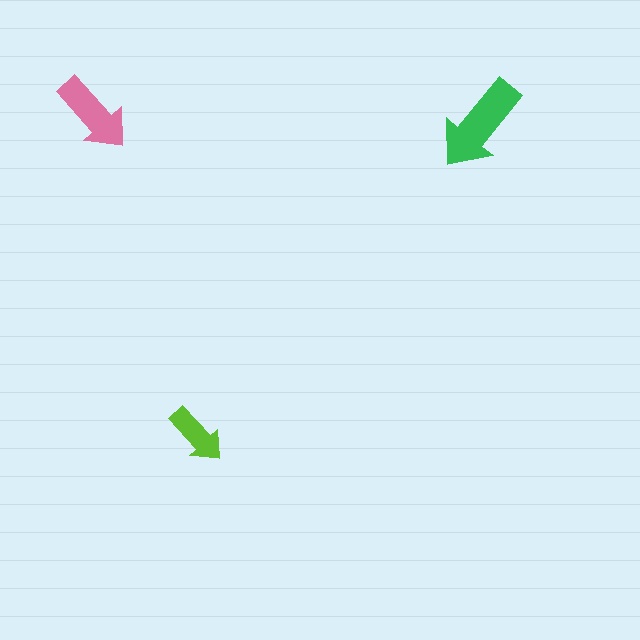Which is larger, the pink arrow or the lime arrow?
The pink one.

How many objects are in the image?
There are 3 objects in the image.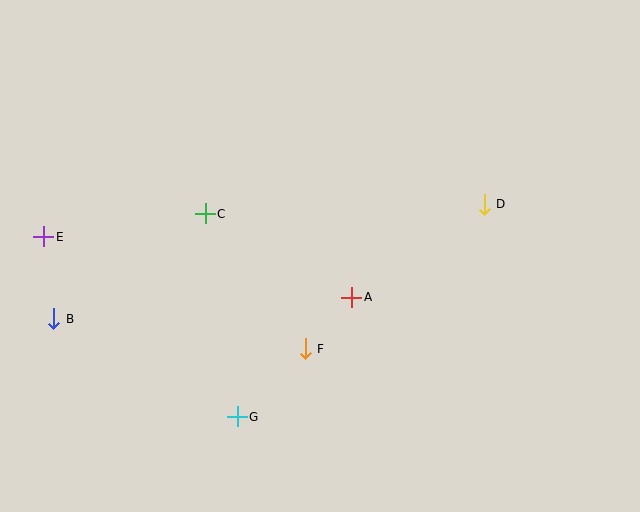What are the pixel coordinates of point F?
Point F is at (305, 349).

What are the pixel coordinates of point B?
Point B is at (54, 319).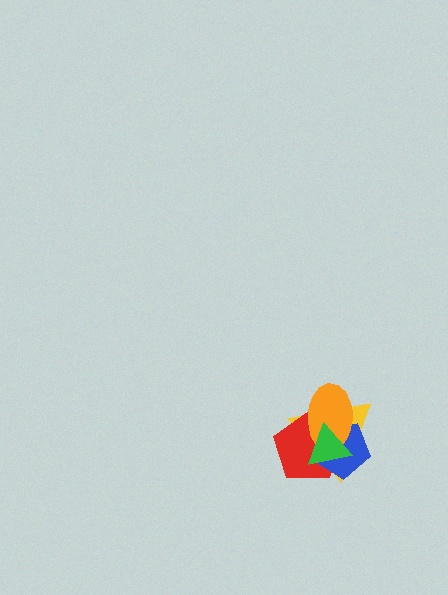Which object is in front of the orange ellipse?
The green triangle is in front of the orange ellipse.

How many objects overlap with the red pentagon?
4 objects overlap with the red pentagon.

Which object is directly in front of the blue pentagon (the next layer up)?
The orange ellipse is directly in front of the blue pentagon.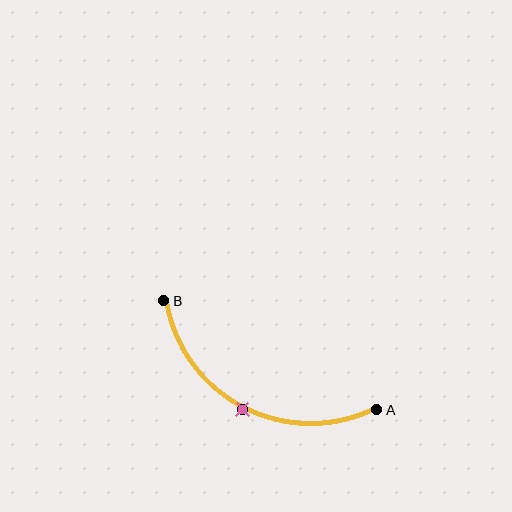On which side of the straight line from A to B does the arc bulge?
The arc bulges below the straight line connecting A and B.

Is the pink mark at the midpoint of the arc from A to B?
Yes. The pink mark lies on the arc at equal arc-length from both A and B — it is the arc midpoint.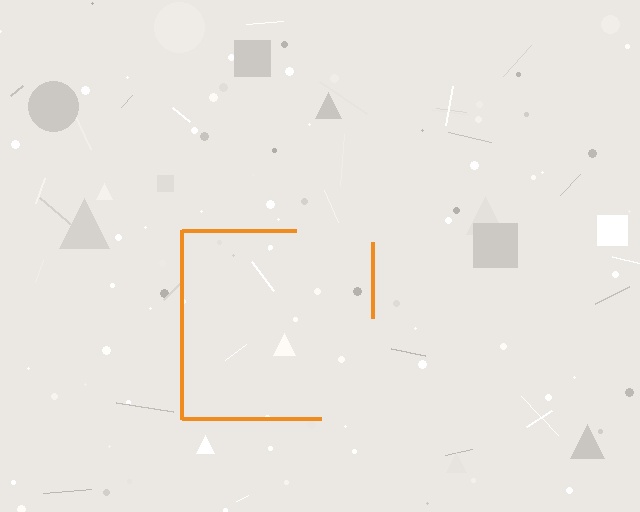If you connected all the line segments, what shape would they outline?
They would outline a square.